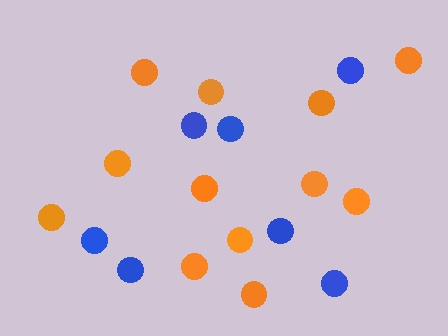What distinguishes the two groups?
There are 2 groups: one group of orange circles (12) and one group of blue circles (7).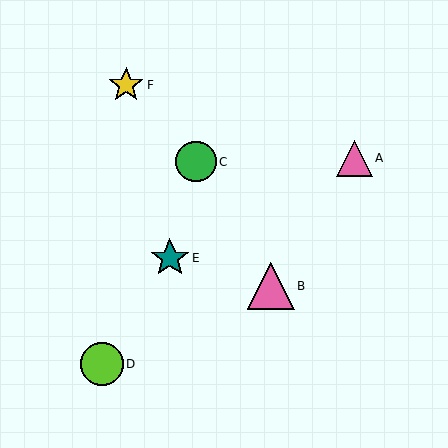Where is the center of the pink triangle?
The center of the pink triangle is at (271, 286).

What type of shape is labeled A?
Shape A is a pink triangle.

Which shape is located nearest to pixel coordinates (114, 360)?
The lime circle (labeled D) at (102, 364) is nearest to that location.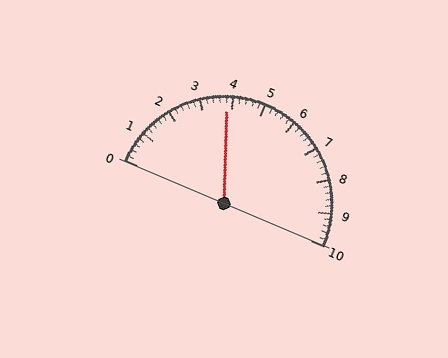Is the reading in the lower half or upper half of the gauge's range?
The reading is in the lower half of the range (0 to 10).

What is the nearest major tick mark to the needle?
The nearest major tick mark is 4.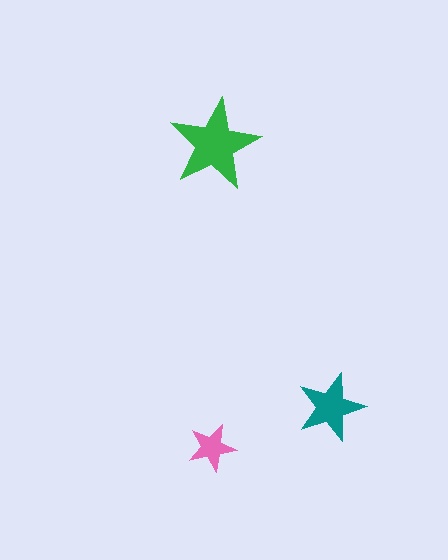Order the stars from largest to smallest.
the green one, the teal one, the pink one.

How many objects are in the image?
There are 3 objects in the image.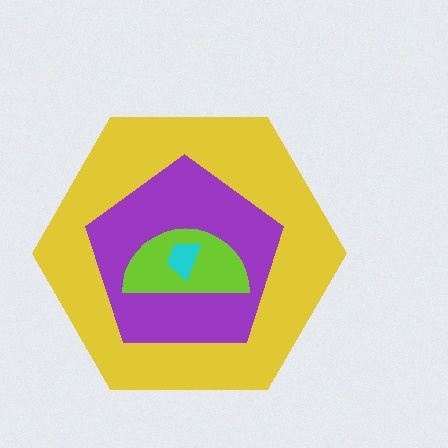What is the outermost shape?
The yellow hexagon.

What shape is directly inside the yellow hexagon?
The purple pentagon.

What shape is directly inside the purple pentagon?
The lime semicircle.